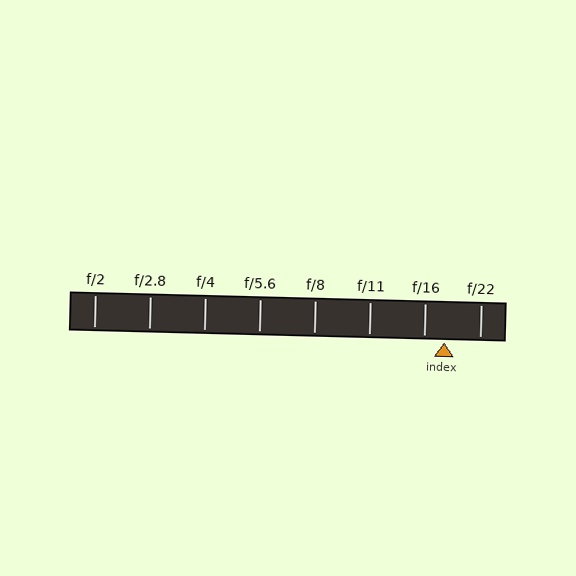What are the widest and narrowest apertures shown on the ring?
The widest aperture shown is f/2 and the narrowest is f/22.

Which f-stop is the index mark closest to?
The index mark is closest to f/16.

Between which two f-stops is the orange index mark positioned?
The index mark is between f/16 and f/22.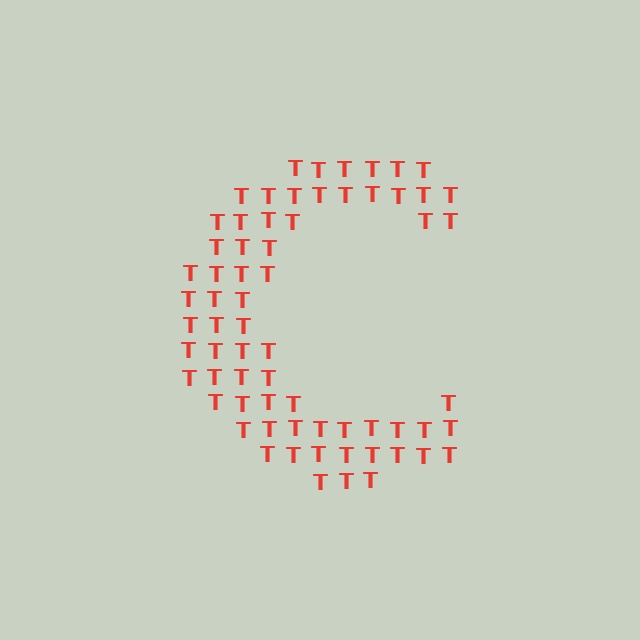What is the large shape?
The large shape is the letter C.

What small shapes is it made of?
It is made of small letter T's.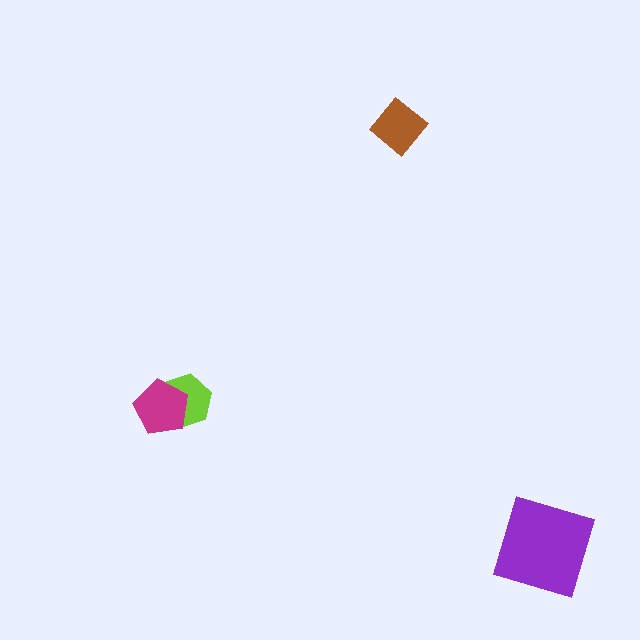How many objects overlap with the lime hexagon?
1 object overlaps with the lime hexagon.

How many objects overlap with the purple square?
0 objects overlap with the purple square.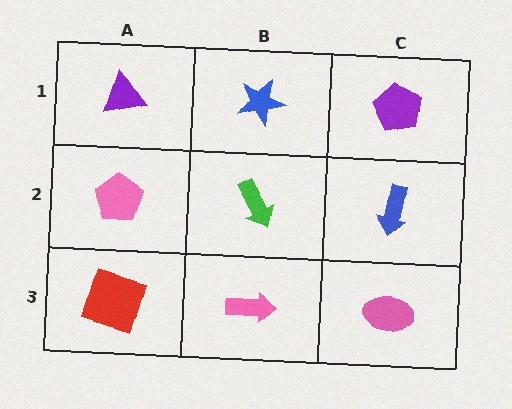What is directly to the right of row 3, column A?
A pink arrow.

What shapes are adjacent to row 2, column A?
A purple triangle (row 1, column A), a red square (row 3, column A), a green arrow (row 2, column B).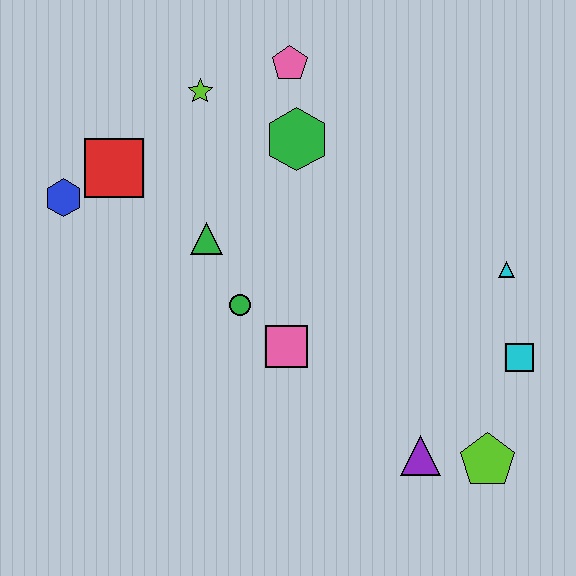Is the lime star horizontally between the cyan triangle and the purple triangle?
No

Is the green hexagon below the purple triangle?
No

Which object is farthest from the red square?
The lime pentagon is farthest from the red square.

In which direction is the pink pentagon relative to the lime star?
The pink pentagon is to the right of the lime star.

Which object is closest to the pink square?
The green circle is closest to the pink square.